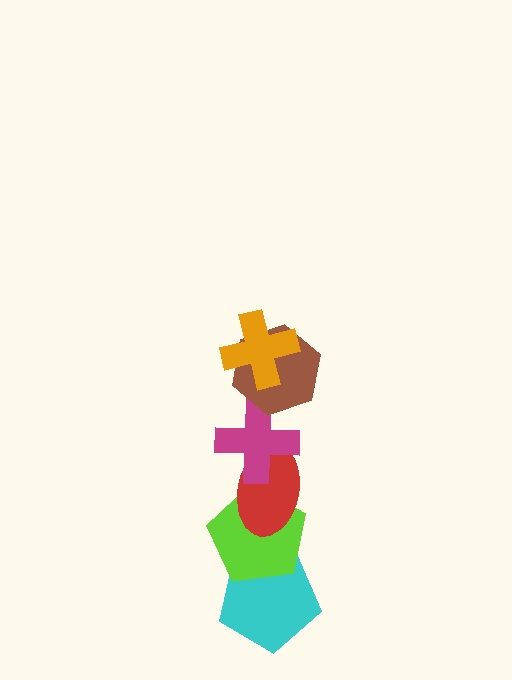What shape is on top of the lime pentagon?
The red ellipse is on top of the lime pentagon.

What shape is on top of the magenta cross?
The brown hexagon is on top of the magenta cross.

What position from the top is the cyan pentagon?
The cyan pentagon is 6th from the top.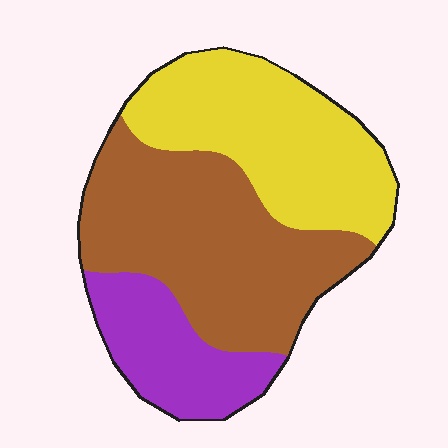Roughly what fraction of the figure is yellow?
Yellow covers 36% of the figure.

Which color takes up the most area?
Brown, at roughly 45%.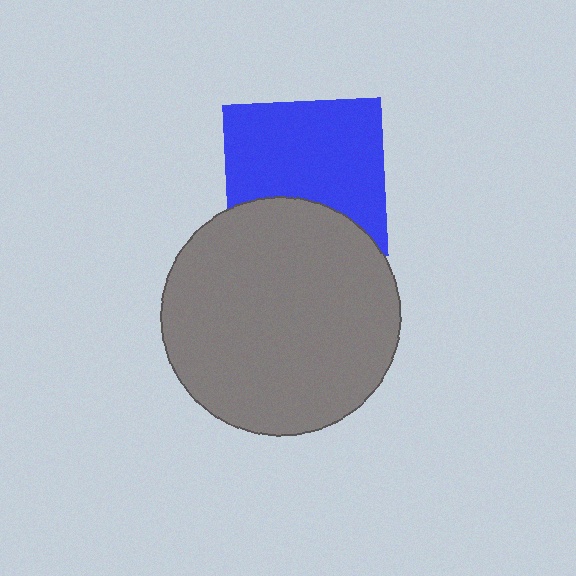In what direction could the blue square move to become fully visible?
The blue square could move up. That would shift it out from behind the gray circle entirely.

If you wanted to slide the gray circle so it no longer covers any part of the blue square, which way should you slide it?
Slide it down — that is the most direct way to separate the two shapes.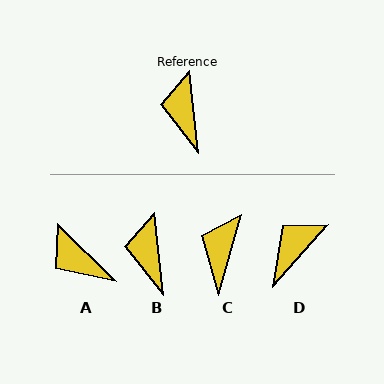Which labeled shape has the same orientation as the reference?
B.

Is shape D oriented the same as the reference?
No, it is off by about 48 degrees.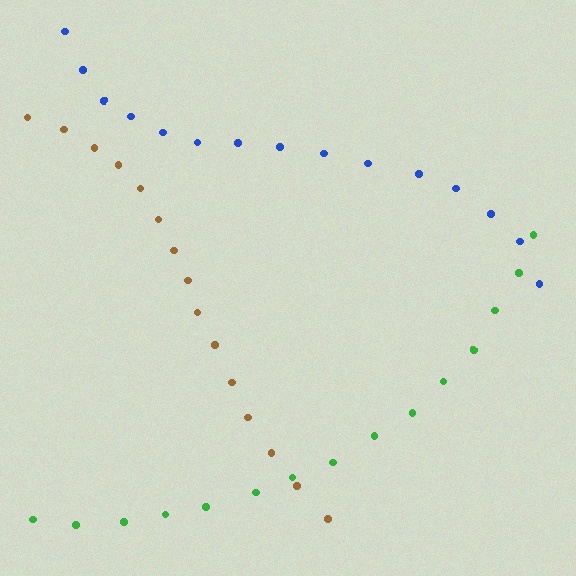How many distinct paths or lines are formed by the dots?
There are 3 distinct paths.